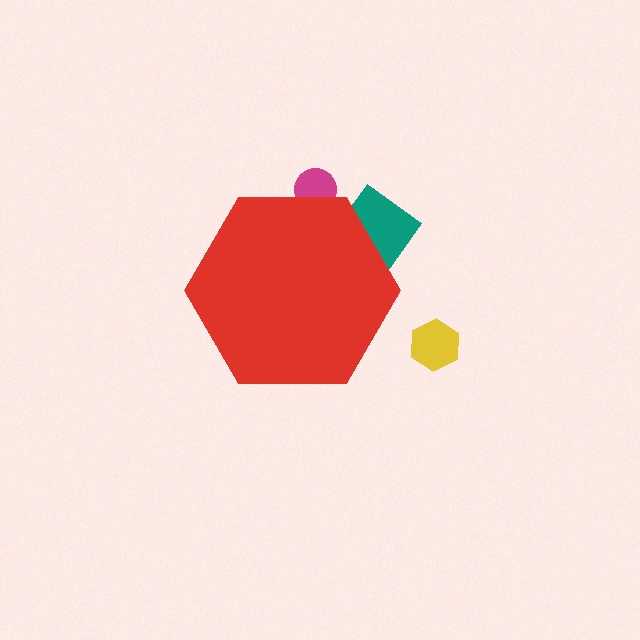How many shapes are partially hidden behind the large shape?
2 shapes are partially hidden.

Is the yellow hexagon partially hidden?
No, the yellow hexagon is fully visible.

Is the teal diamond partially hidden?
Yes, the teal diamond is partially hidden behind the red hexagon.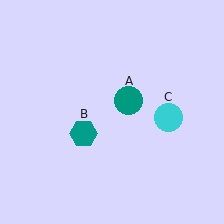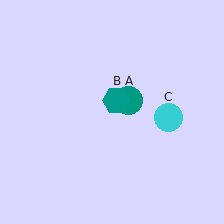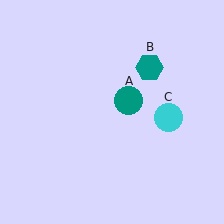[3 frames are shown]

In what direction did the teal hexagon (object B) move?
The teal hexagon (object B) moved up and to the right.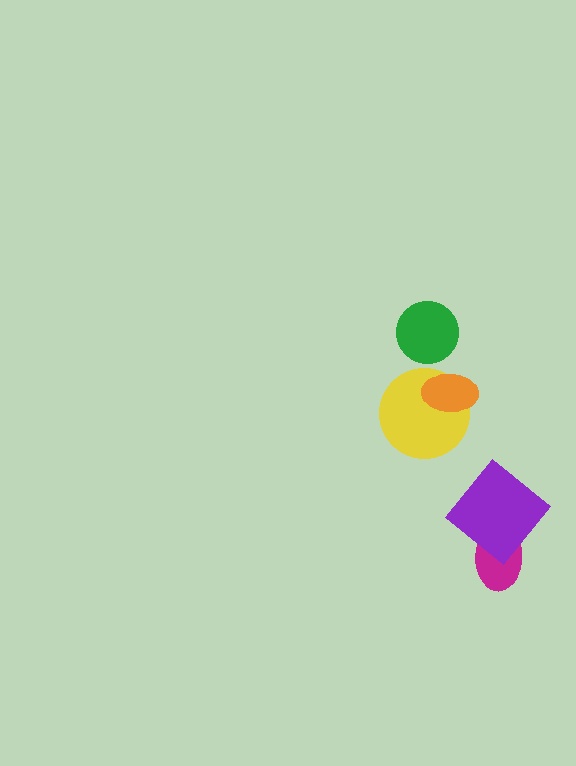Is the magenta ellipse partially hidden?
Yes, it is partially covered by another shape.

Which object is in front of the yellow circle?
The orange ellipse is in front of the yellow circle.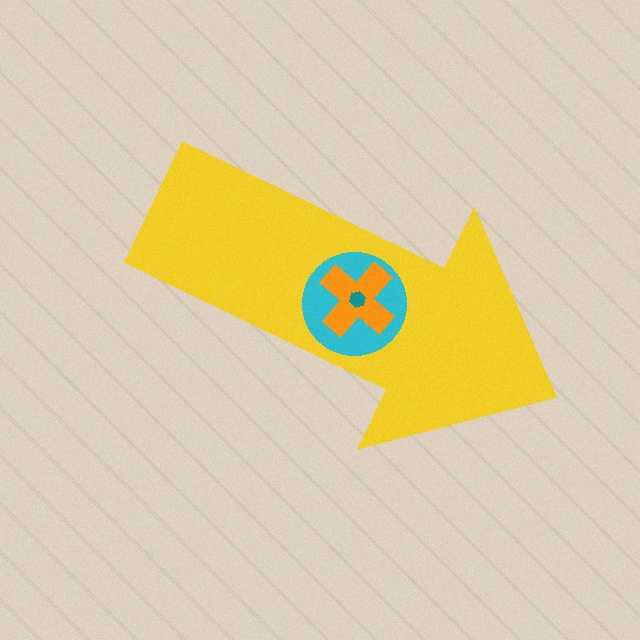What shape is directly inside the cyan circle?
The orange cross.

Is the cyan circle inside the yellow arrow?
Yes.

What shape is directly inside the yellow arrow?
The cyan circle.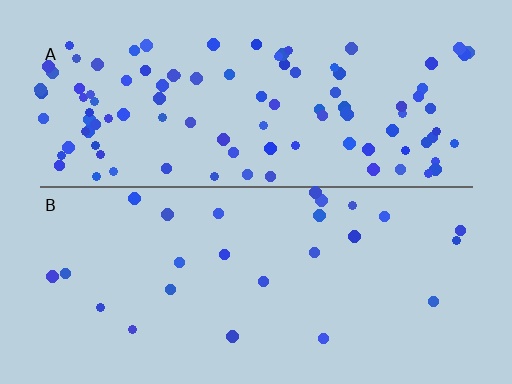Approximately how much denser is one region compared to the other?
Approximately 4.1× — region A over region B.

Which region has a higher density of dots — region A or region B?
A (the top).